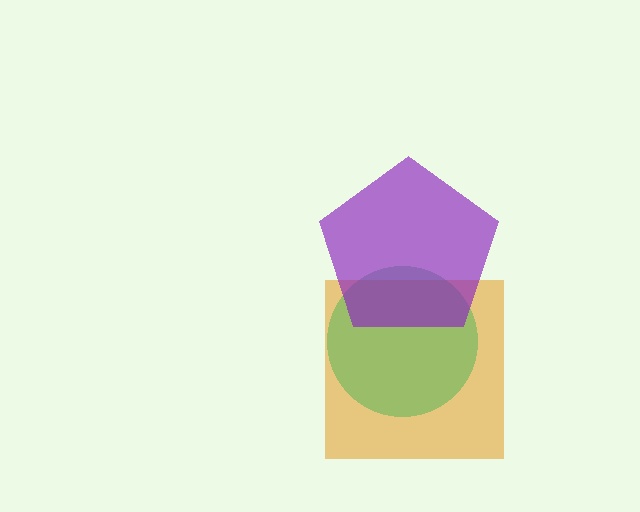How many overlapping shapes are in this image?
There are 3 overlapping shapes in the image.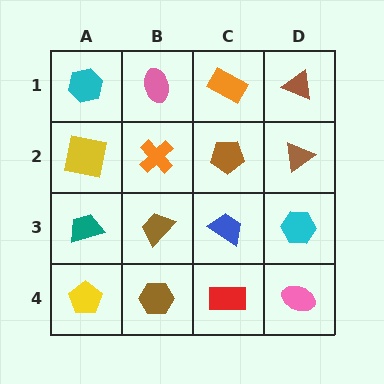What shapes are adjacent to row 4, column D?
A cyan hexagon (row 3, column D), a red rectangle (row 4, column C).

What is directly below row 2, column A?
A teal trapezoid.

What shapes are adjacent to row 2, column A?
A cyan hexagon (row 1, column A), a teal trapezoid (row 3, column A), an orange cross (row 2, column B).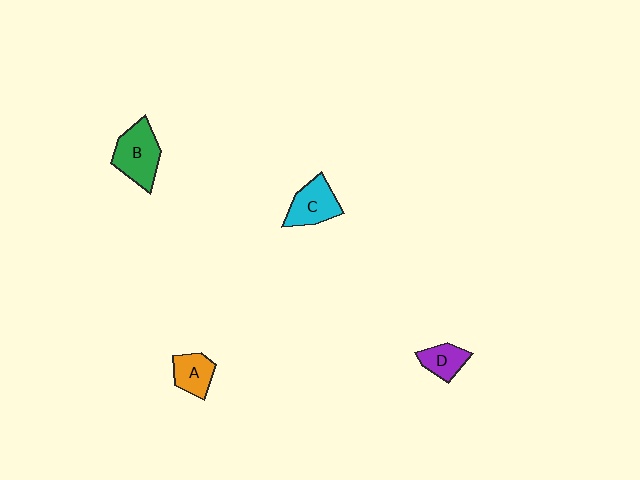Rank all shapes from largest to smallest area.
From largest to smallest: B (green), C (cyan), A (orange), D (purple).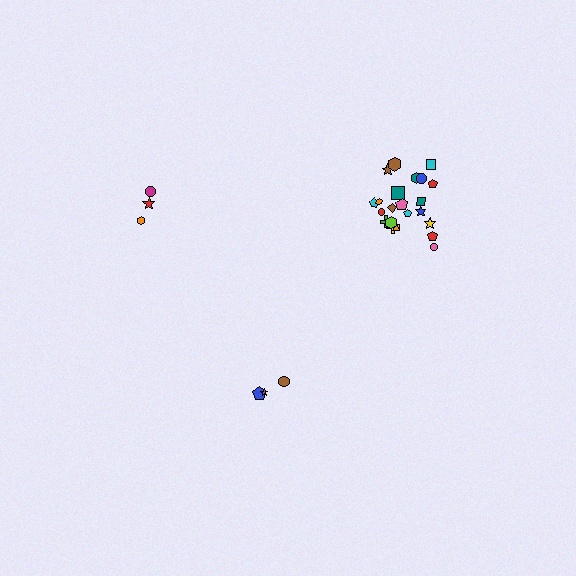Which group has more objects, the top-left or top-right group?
The top-right group.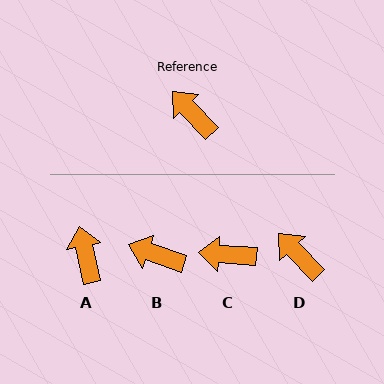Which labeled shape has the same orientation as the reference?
D.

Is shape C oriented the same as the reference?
No, it is off by about 43 degrees.